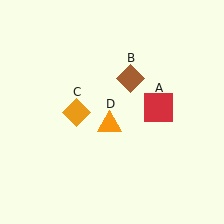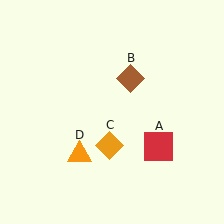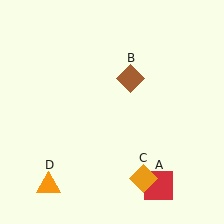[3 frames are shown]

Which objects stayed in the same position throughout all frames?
Brown diamond (object B) remained stationary.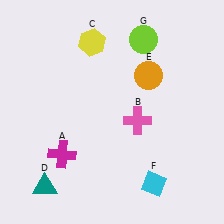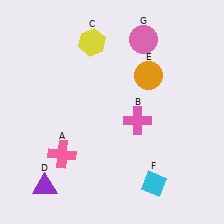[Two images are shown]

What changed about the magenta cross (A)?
In Image 1, A is magenta. In Image 2, it changed to pink.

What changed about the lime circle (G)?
In Image 1, G is lime. In Image 2, it changed to pink.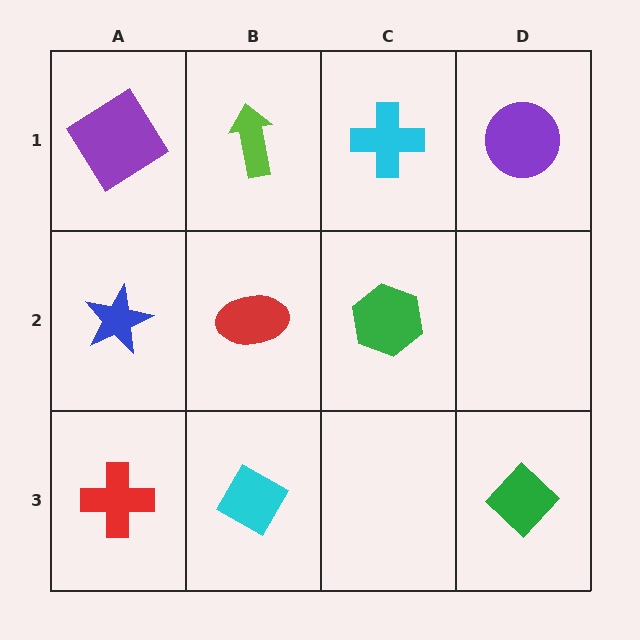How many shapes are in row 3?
3 shapes.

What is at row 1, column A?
A purple diamond.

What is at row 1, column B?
A lime arrow.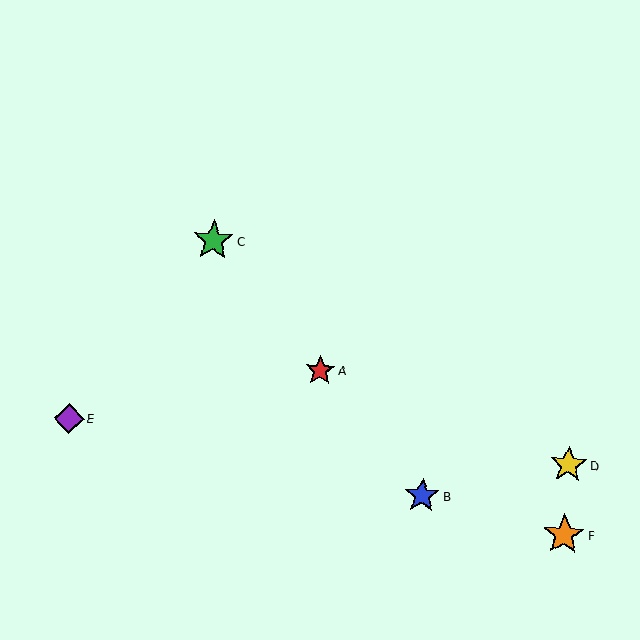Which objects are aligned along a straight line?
Objects A, B, C are aligned along a straight line.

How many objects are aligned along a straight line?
3 objects (A, B, C) are aligned along a straight line.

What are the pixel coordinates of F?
Object F is at (564, 535).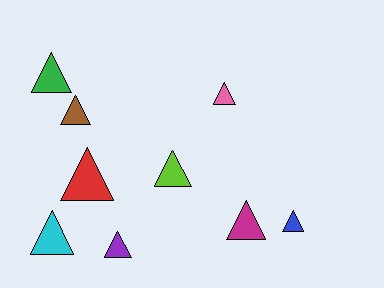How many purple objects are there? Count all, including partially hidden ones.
There is 1 purple object.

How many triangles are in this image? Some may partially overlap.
There are 9 triangles.